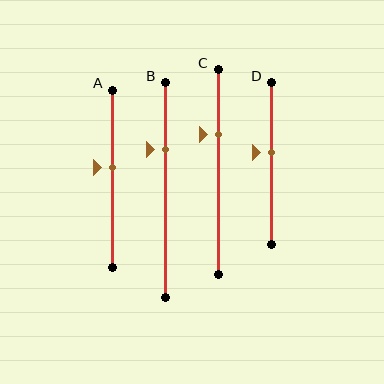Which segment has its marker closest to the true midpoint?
Segment A has its marker closest to the true midpoint.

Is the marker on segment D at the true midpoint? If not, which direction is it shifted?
No, the marker on segment D is shifted upward by about 7% of the segment length.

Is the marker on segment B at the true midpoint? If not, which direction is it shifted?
No, the marker on segment B is shifted upward by about 19% of the segment length.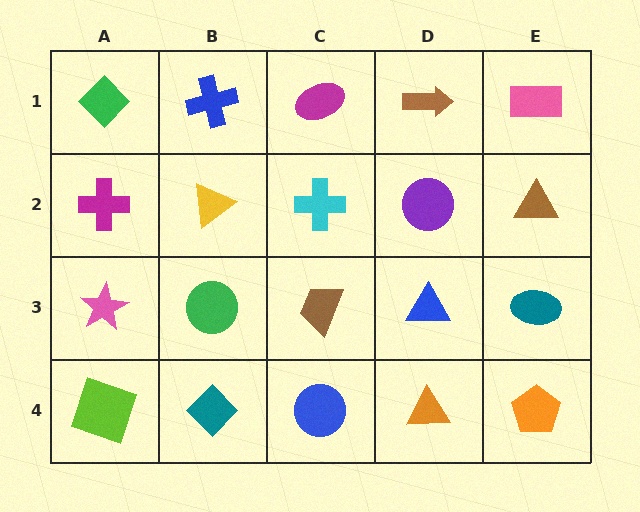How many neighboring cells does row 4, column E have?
2.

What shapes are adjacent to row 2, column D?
A brown arrow (row 1, column D), a blue triangle (row 3, column D), a cyan cross (row 2, column C), a brown triangle (row 2, column E).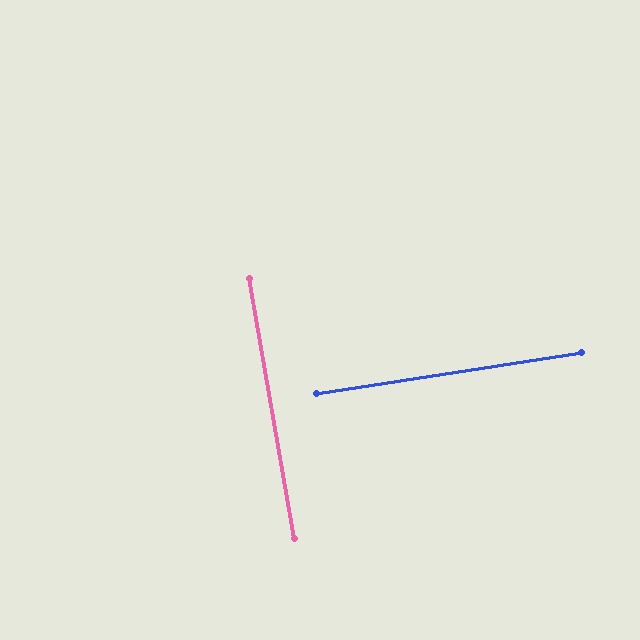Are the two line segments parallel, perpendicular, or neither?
Perpendicular — they meet at approximately 89°.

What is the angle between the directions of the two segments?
Approximately 89 degrees.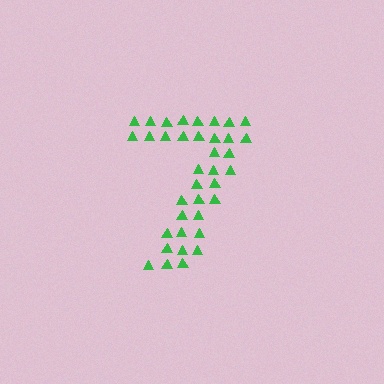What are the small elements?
The small elements are triangles.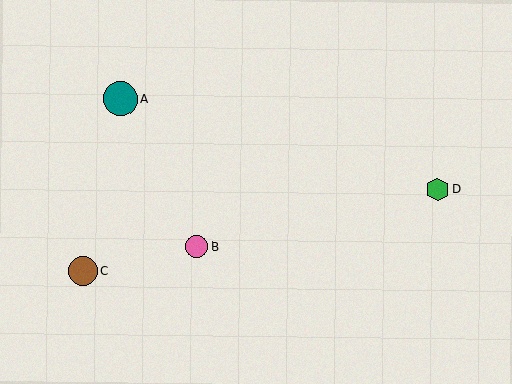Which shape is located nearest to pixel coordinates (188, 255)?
The pink circle (labeled B) at (197, 247) is nearest to that location.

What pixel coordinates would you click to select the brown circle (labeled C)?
Click at (83, 271) to select the brown circle C.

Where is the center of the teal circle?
The center of the teal circle is at (121, 99).